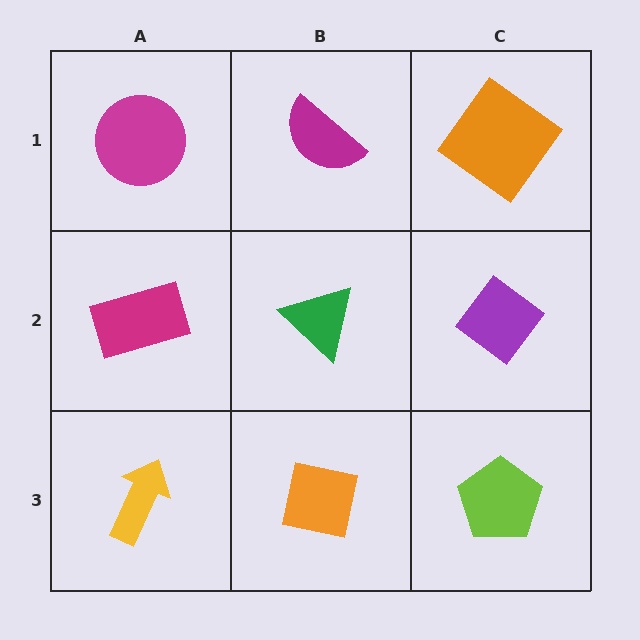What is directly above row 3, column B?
A green triangle.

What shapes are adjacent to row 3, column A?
A magenta rectangle (row 2, column A), an orange square (row 3, column B).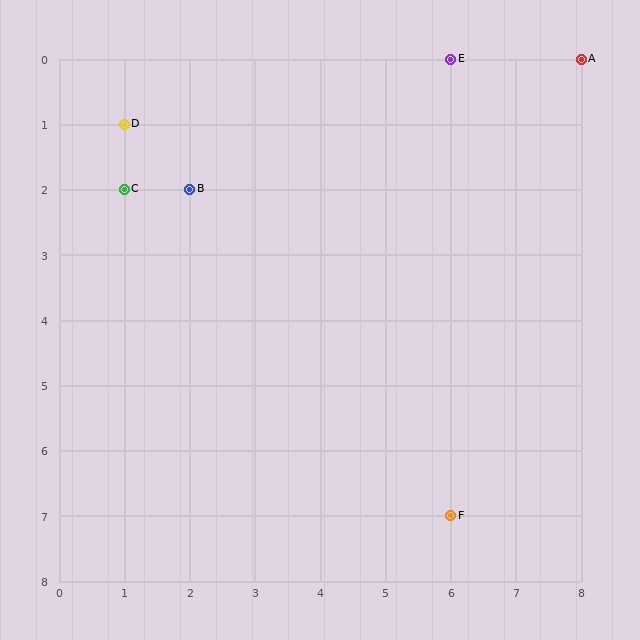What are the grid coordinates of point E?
Point E is at grid coordinates (6, 0).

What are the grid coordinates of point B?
Point B is at grid coordinates (2, 2).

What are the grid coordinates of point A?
Point A is at grid coordinates (8, 0).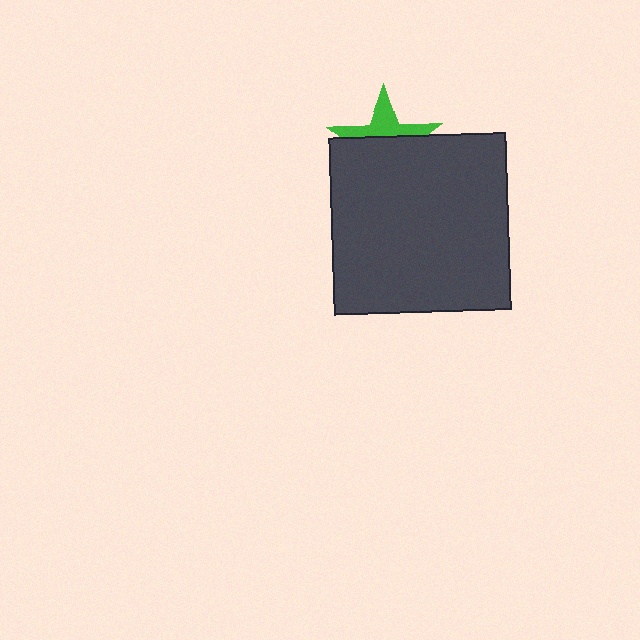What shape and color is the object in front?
The object in front is a dark gray square.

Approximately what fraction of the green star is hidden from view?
Roughly 62% of the green star is hidden behind the dark gray square.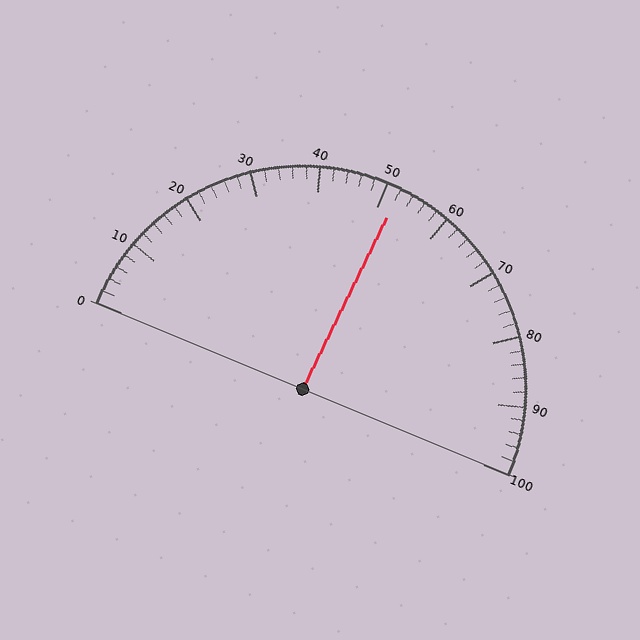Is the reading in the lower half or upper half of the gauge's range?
The reading is in the upper half of the range (0 to 100).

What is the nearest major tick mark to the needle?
The nearest major tick mark is 50.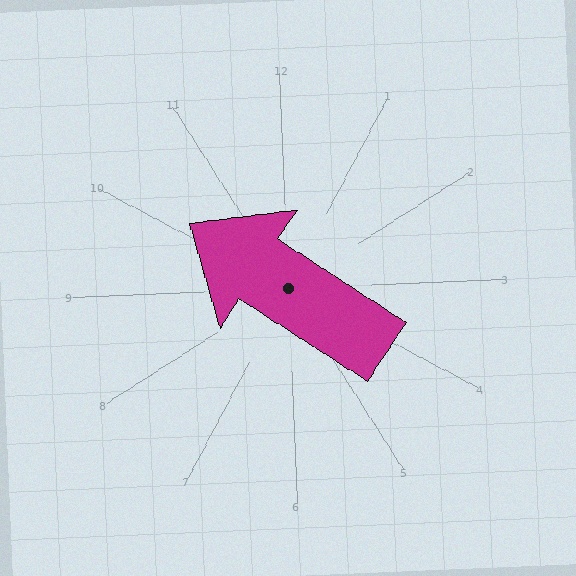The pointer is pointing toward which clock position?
Roughly 10 o'clock.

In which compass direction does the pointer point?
Northwest.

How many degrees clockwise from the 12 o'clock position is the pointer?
Approximately 305 degrees.